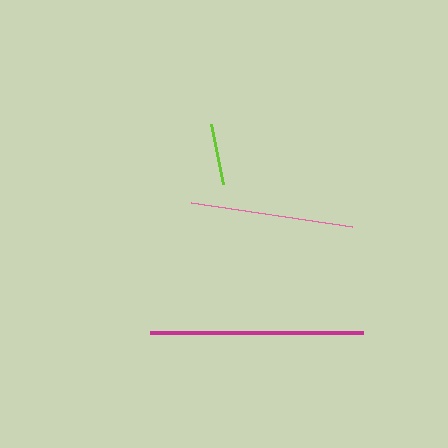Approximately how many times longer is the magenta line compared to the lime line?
The magenta line is approximately 3.5 times the length of the lime line.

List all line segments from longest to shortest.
From longest to shortest: magenta, pink, lime.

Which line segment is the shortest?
The lime line is the shortest at approximately 61 pixels.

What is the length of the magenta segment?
The magenta segment is approximately 214 pixels long.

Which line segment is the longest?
The magenta line is the longest at approximately 214 pixels.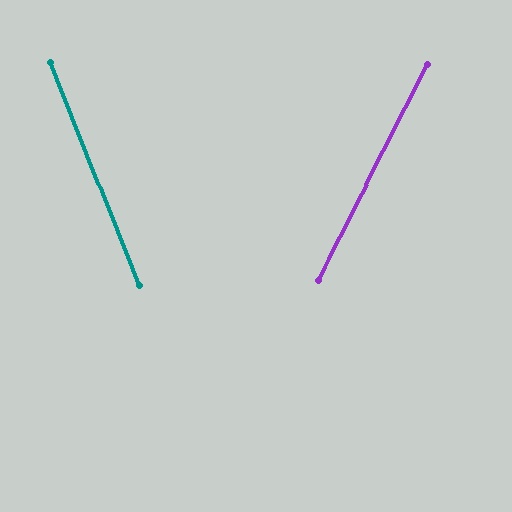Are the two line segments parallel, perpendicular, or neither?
Neither parallel nor perpendicular — they differ by about 49°.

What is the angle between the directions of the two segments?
Approximately 49 degrees.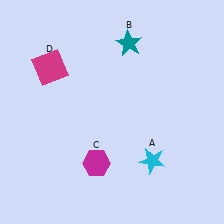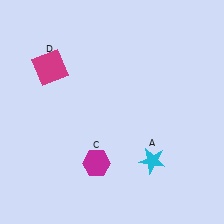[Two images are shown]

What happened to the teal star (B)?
The teal star (B) was removed in Image 2. It was in the top-right area of Image 1.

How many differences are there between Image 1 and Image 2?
There is 1 difference between the two images.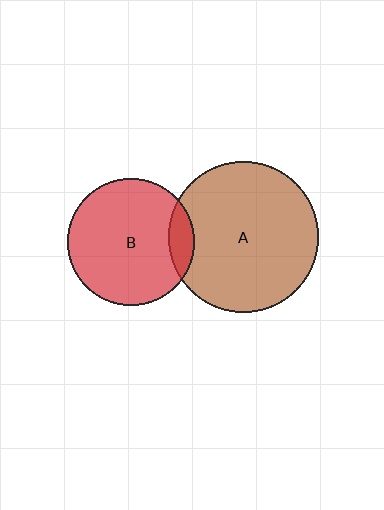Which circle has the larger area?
Circle A (brown).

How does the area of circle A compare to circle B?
Approximately 1.4 times.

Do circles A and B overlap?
Yes.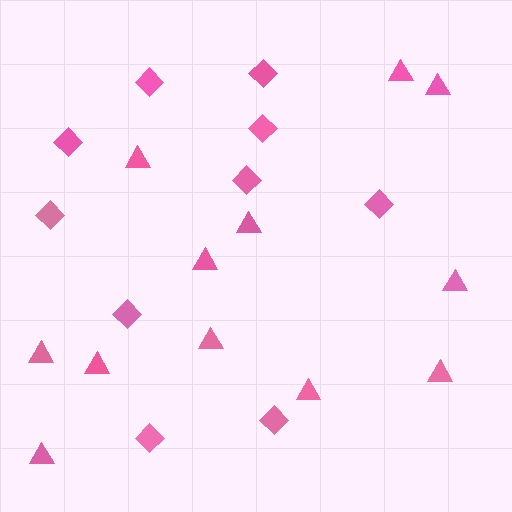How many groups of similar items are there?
There are 2 groups: one group of triangles (12) and one group of diamonds (10).